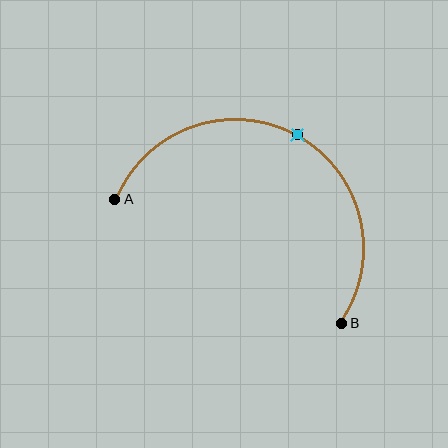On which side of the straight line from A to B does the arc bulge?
The arc bulges above the straight line connecting A and B.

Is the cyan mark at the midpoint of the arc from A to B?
Yes. The cyan mark lies on the arc at equal arc-length from both A and B — it is the arc midpoint.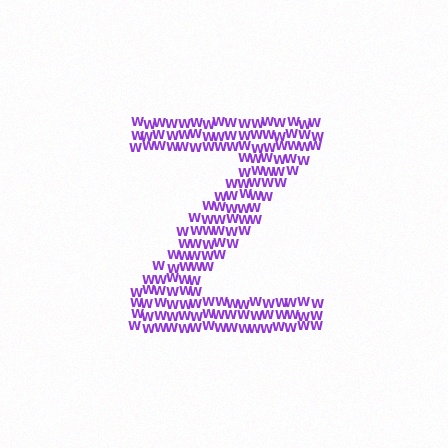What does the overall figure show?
The overall figure shows the letter Z.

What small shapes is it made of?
It is made of small letter W's.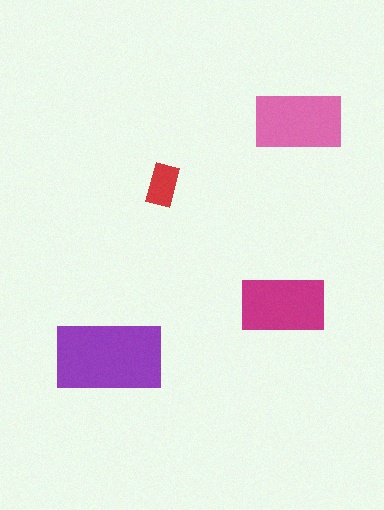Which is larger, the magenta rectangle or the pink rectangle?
The pink one.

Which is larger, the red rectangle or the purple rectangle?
The purple one.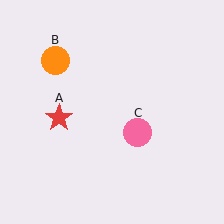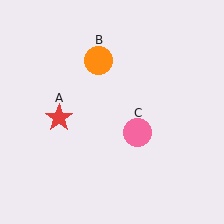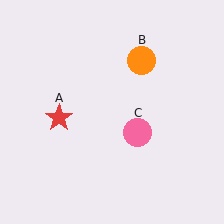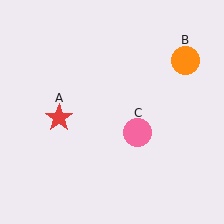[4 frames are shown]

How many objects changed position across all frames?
1 object changed position: orange circle (object B).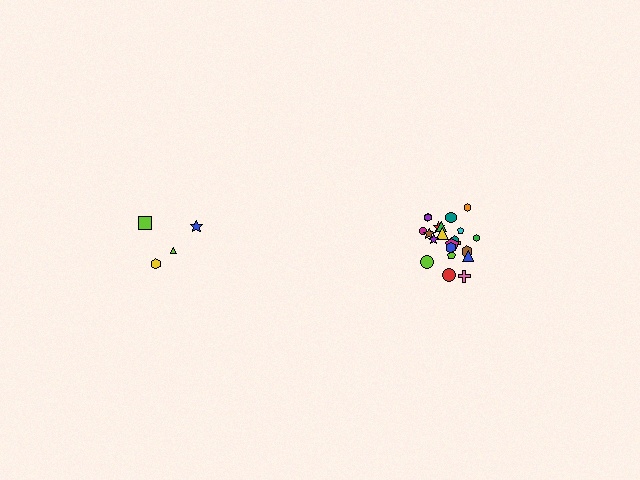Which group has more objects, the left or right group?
The right group.